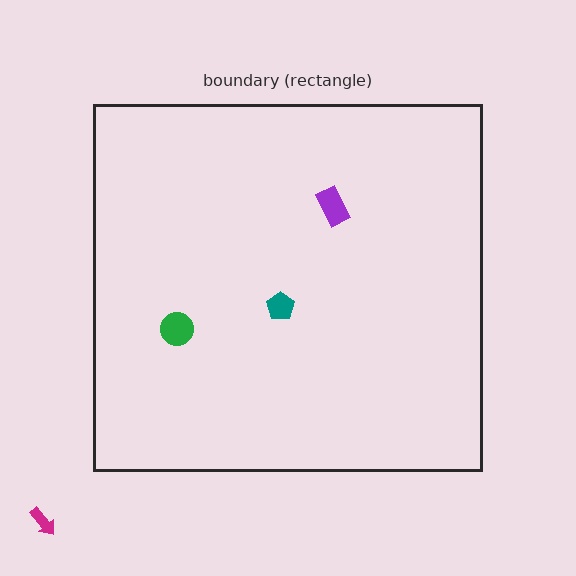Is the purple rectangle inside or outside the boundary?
Inside.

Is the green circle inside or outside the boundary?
Inside.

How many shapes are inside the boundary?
3 inside, 1 outside.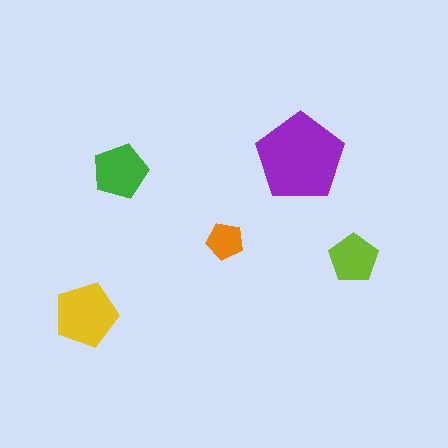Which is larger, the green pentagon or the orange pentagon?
The green one.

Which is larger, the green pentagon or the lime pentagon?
The green one.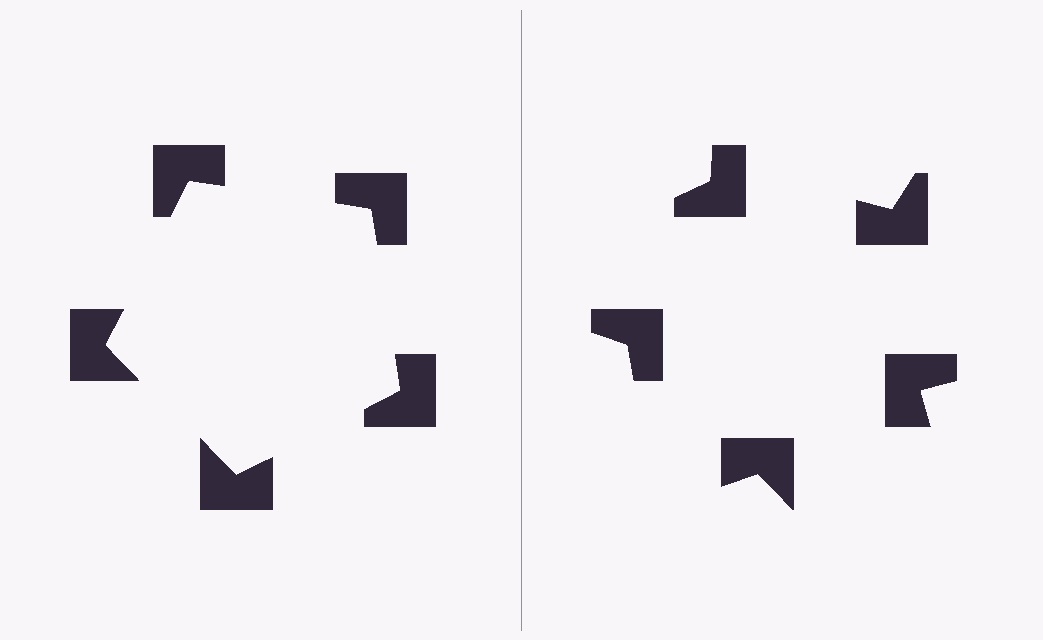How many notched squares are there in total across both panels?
10 — 5 on each side.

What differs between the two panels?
The notched squares are positioned identically on both sides; only the wedge orientations differ. On the left they align to a pentagon; on the right they are misaligned.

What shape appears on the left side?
An illusory pentagon.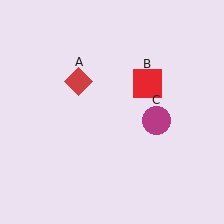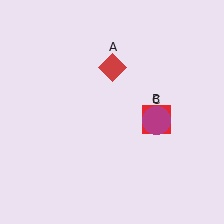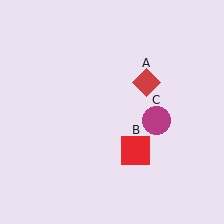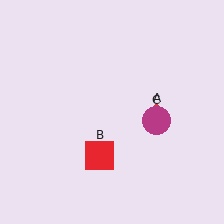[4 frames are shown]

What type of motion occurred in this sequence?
The red diamond (object A), red square (object B) rotated clockwise around the center of the scene.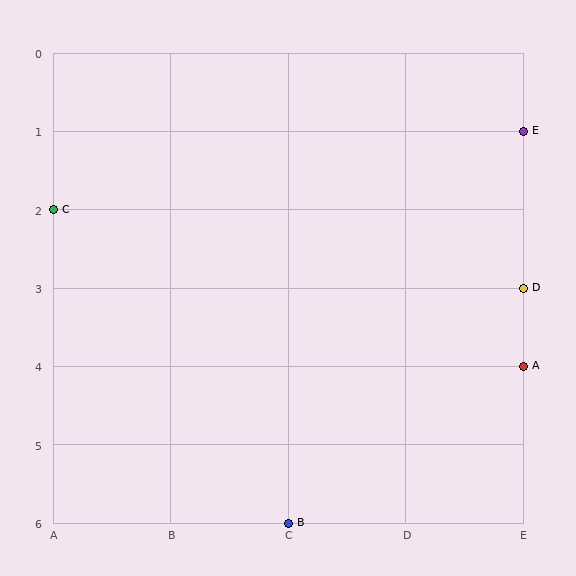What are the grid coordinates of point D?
Point D is at grid coordinates (E, 3).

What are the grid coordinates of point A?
Point A is at grid coordinates (E, 4).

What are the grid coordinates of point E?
Point E is at grid coordinates (E, 1).